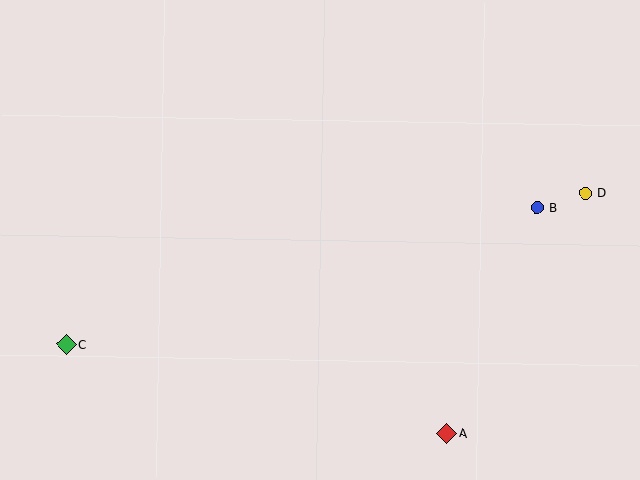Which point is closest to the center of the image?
Point B at (537, 207) is closest to the center.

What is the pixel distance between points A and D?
The distance between A and D is 278 pixels.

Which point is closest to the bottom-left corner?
Point C is closest to the bottom-left corner.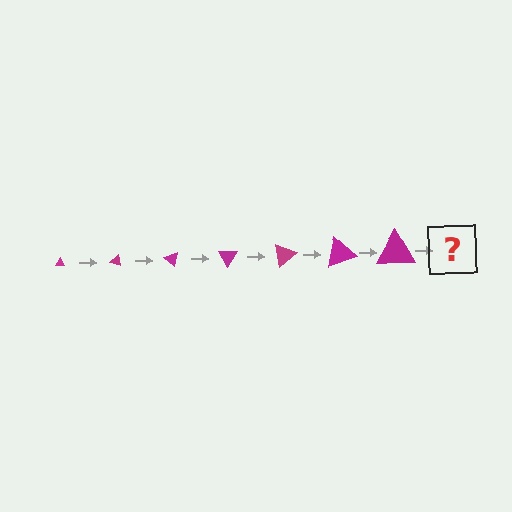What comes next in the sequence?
The next element should be a triangle, larger than the previous one and rotated 140 degrees from the start.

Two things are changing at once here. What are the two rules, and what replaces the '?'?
The two rules are that the triangle grows larger each step and it rotates 20 degrees each step. The '?' should be a triangle, larger than the previous one and rotated 140 degrees from the start.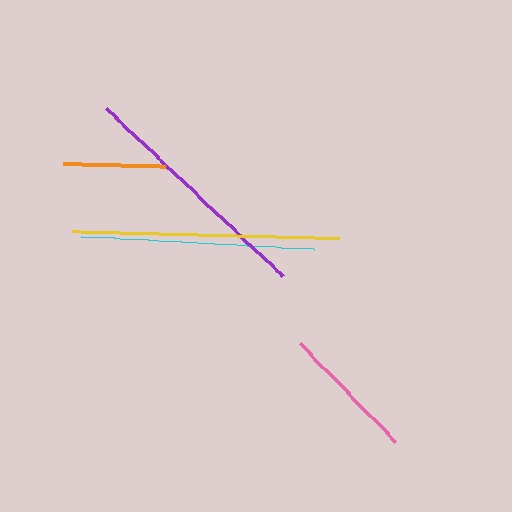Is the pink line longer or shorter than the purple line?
The purple line is longer than the pink line.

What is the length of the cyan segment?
The cyan segment is approximately 233 pixels long.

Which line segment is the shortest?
The orange line is the shortest at approximately 102 pixels.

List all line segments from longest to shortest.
From longest to shortest: yellow, purple, cyan, pink, orange.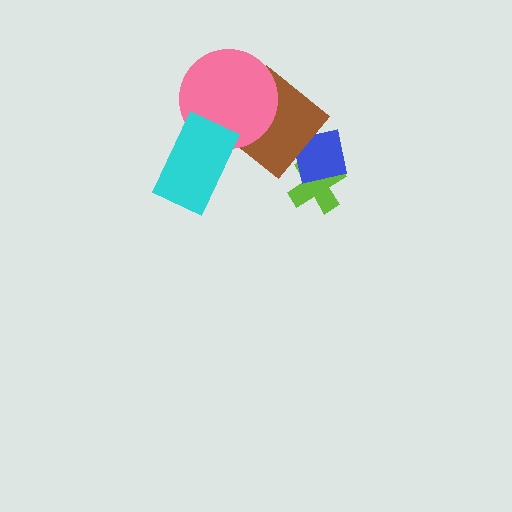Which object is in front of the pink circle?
The cyan rectangle is in front of the pink circle.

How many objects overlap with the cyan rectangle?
1 object overlaps with the cyan rectangle.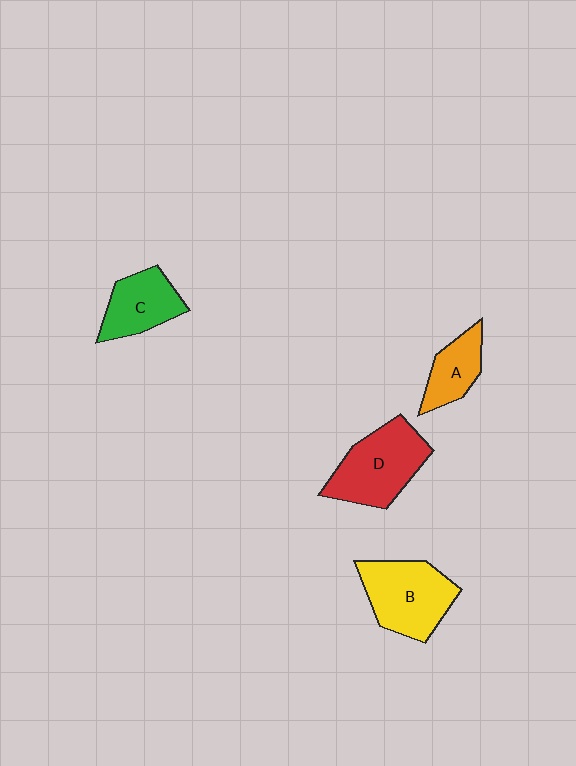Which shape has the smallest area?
Shape A (orange).